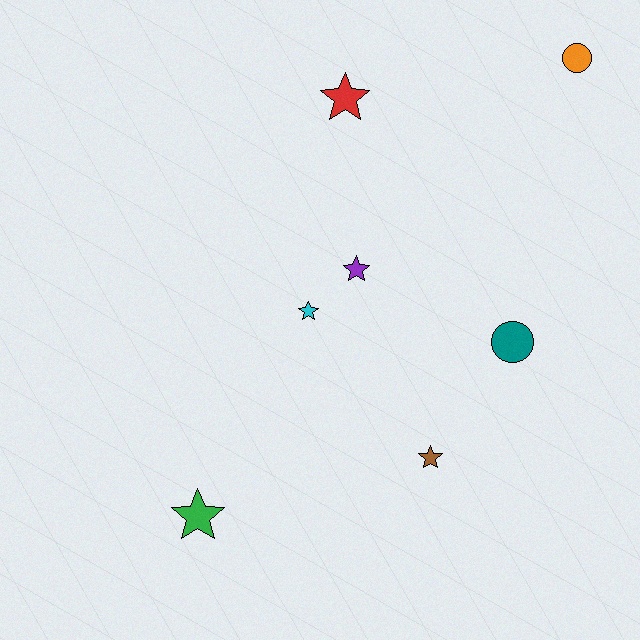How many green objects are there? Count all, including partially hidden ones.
There is 1 green object.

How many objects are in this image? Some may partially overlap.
There are 7 objects.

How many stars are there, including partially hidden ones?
There are 5 stars.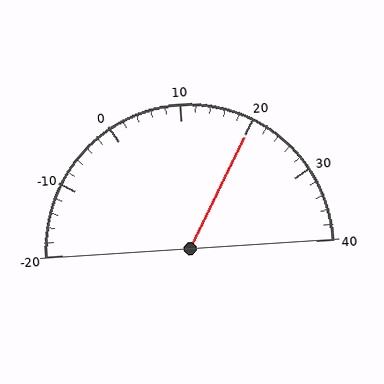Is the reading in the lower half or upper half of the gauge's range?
The reading is in the upper half of the range (-20 to 40).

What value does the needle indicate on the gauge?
The needle indicates approximately 20.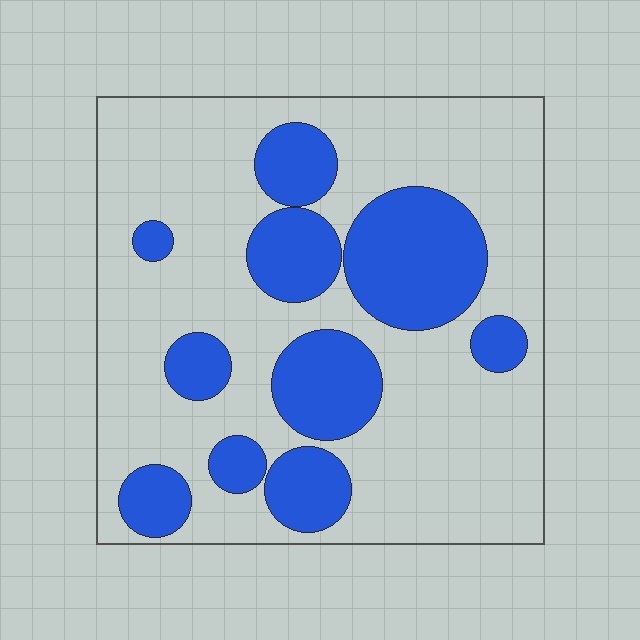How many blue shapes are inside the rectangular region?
10.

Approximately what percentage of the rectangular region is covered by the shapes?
Approximately 30%.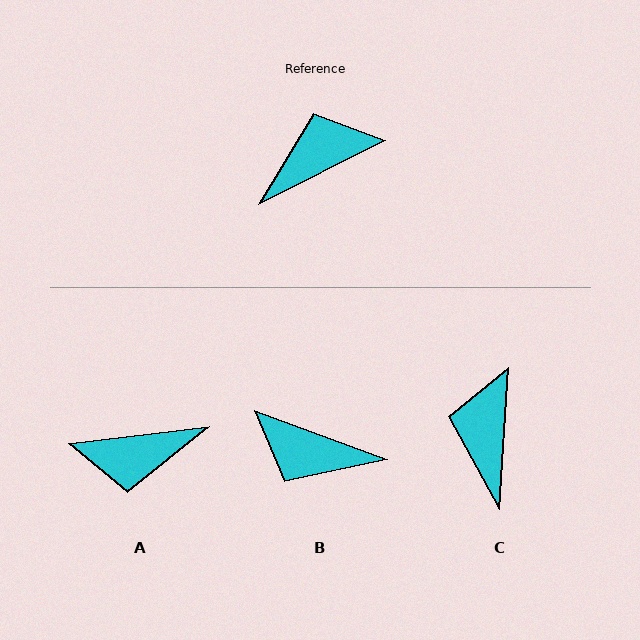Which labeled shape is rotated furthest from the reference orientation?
A, about 160 degrees away.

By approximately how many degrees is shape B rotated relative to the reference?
Approximately 133 degrees counter-clockwise.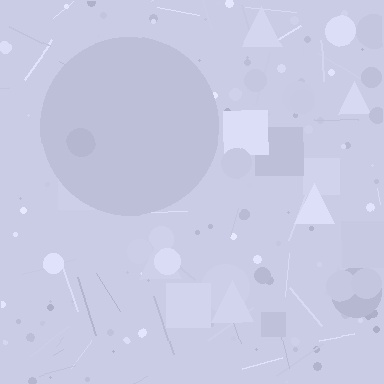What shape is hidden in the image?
A circle is hidden in the image.